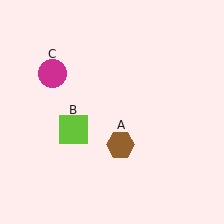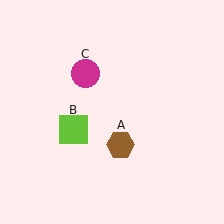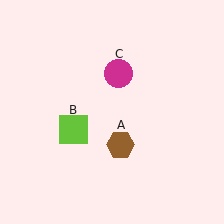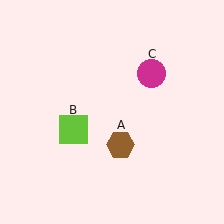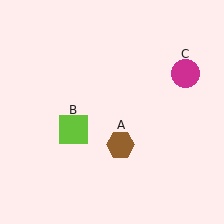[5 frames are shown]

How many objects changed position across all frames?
1 object changed position: magenta circle (object C).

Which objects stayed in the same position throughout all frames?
Brown hexagon (object A) and lime square (object B) remained stationary.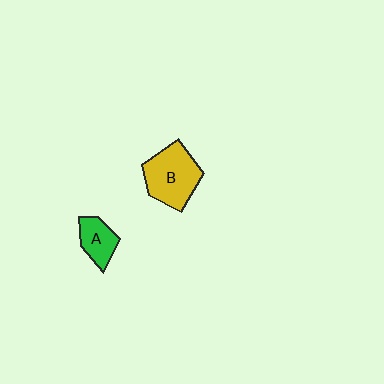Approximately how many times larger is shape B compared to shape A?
Approximately 1.9 times.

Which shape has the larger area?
Shape B (yellow).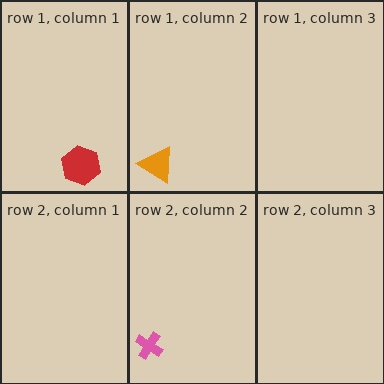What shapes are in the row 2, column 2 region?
The pink cross.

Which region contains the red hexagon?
The row 1, column 1 region.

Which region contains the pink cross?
The row 2, column 2 region.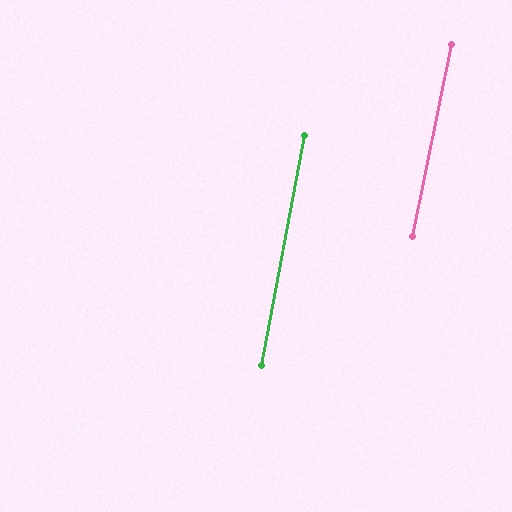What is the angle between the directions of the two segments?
Approximately 1 degree.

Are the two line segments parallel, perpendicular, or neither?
Parallel — their directions differ by only 0.9°.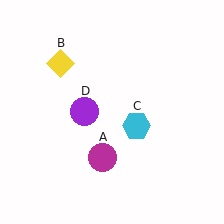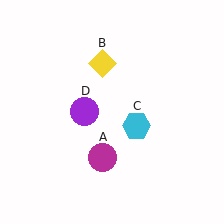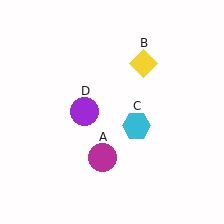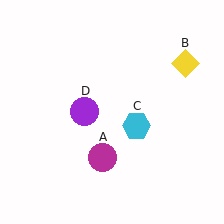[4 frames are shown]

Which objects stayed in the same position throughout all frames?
Magenta circle (object A) and cyan hexagon (object C) and purple circle (object D) remained stationary.